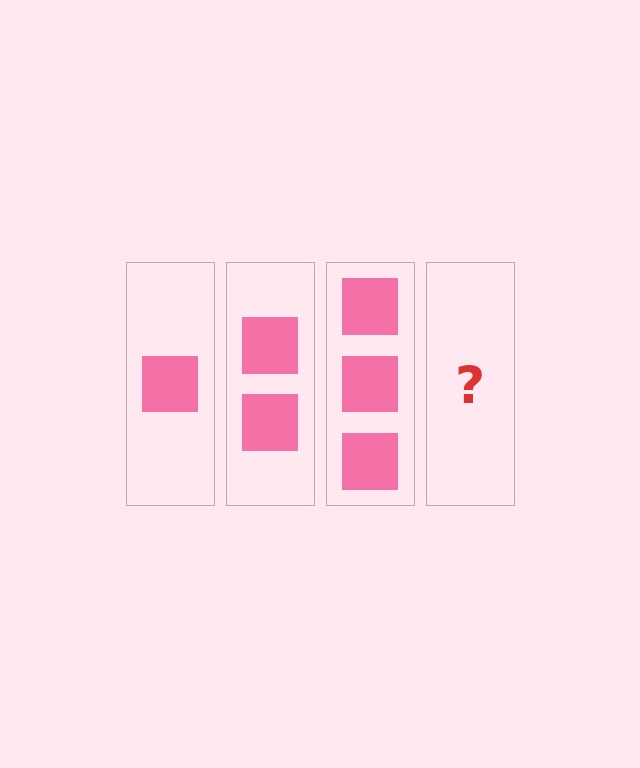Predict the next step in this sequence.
The next step is 4 squares.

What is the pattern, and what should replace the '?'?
The pattern is that each step adds one more square. The '?' should be 4 squares.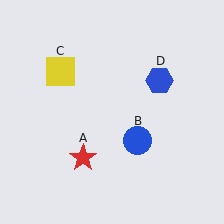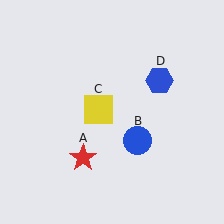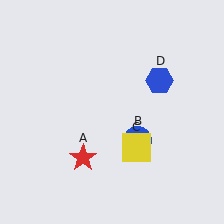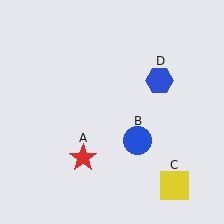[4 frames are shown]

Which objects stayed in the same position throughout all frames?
Red star (object A) and blue circle (object B) and blue hexagon (object D) remained stationary.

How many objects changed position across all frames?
1 object changed position: yellow square (object C).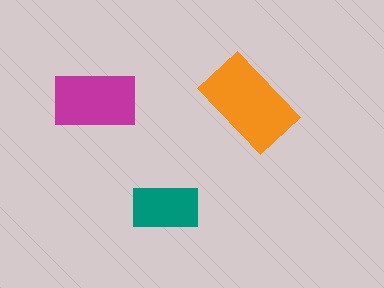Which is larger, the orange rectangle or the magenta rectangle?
The orange one.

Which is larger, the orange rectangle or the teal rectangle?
The orange one.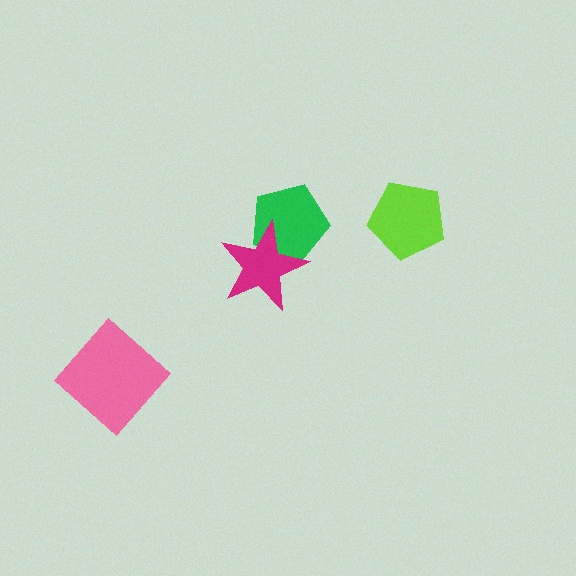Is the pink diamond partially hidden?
No, no other shape covers it.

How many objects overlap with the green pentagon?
1 object overlaps with the green pentagon.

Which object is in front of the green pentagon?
The magenta star is in front of the green pentagon.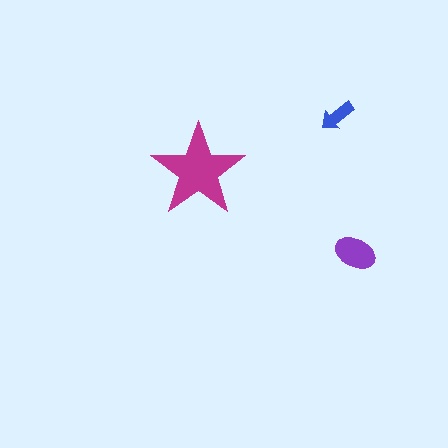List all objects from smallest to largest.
The blue arrow, the purple ellipse, the magenta star.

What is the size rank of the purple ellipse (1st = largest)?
2nd.